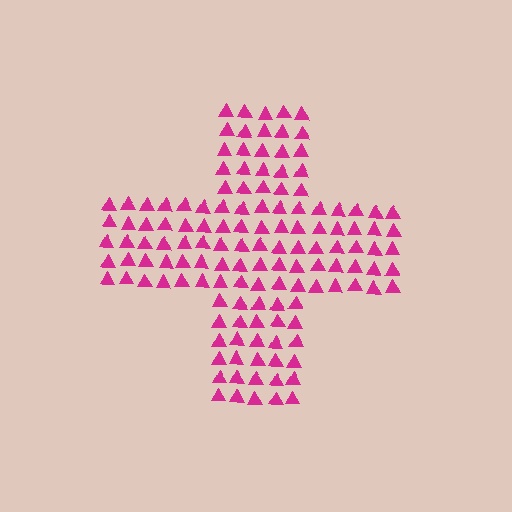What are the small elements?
The small elements are triangles.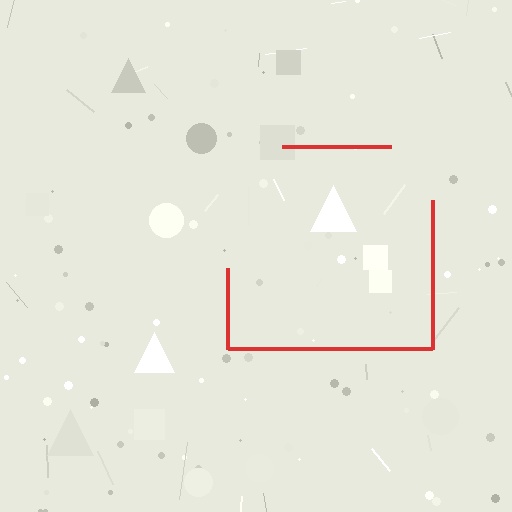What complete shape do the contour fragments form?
The contour fragments form a square.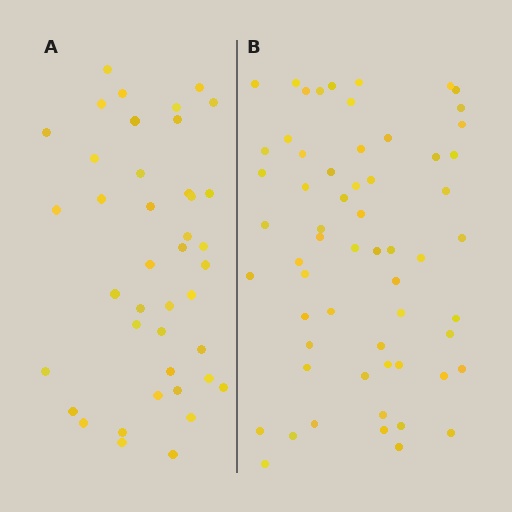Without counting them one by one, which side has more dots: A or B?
Region B (the right region) has more dots.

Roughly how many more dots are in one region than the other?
Region B has approximately 20 more dots than region A.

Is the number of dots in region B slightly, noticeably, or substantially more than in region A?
Region B has substantially more. The ratio is roughly 1.5 to 1.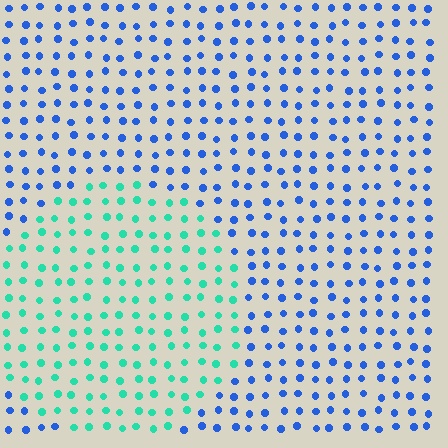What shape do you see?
I see a circle.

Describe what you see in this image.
The image is filled with small blue elements in a uniform arrangement. A circle-shaped region is visible where the elements are tinted to a slightly different hue, forming a subtle color boundary.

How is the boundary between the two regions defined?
The boundary is defined purely by a slight shift in hue (about 59 degrees). Spacing, size, and orientation are identical on both sides.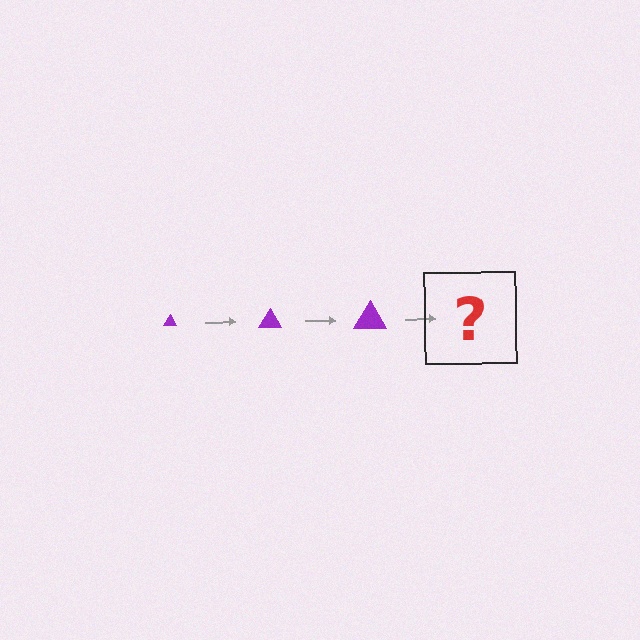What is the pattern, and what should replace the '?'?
The pattern is that the triangle gets progressively larger each step. The '?' should be a purple triangle, larger than the previous one.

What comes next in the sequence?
The next element should be a purple triangle, larger than the previous one.